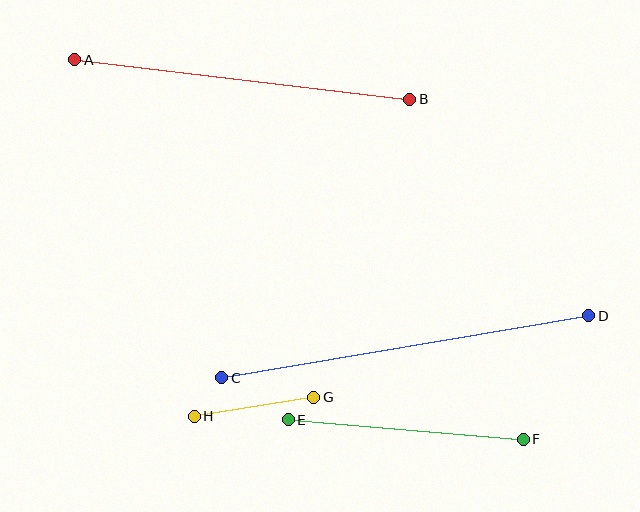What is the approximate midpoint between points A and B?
The midpoint is at approximately (242, 80) pixels.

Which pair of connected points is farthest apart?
Points C and D are farthest apart.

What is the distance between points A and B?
The distance is approximately 337 pixels.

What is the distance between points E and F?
The distance is approximately 236 pixels.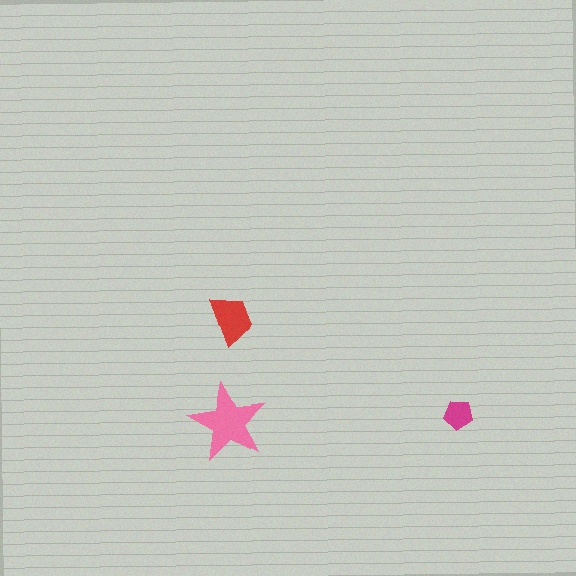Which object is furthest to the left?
The pink star is leftmost.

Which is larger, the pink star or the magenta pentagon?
The pink star.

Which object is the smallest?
The magenta pentagon.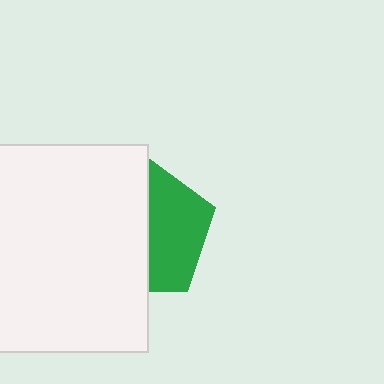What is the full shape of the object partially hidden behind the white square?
The partially hidden object is a green pentagon.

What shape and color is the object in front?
The object in front is a white square.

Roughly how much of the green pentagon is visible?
A small part of it is visible (roughly 44%).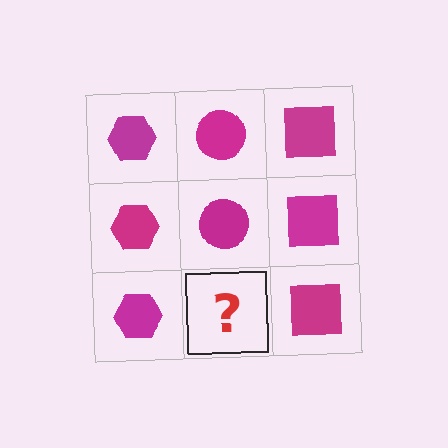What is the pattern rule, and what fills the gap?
The rule is that each column has a consistent shape. The gap should be filled with a magenta circle.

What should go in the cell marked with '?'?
The missing cell should contain a magenta circle.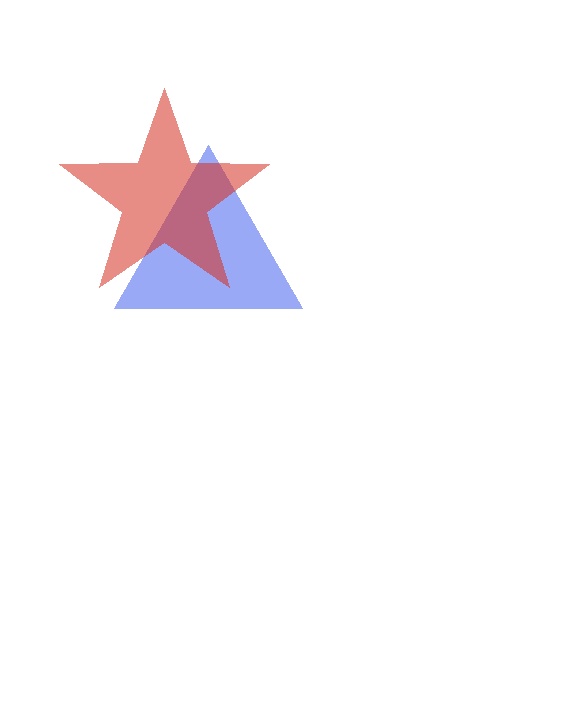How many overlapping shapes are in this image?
There are 2 overlapping shapes in the image.